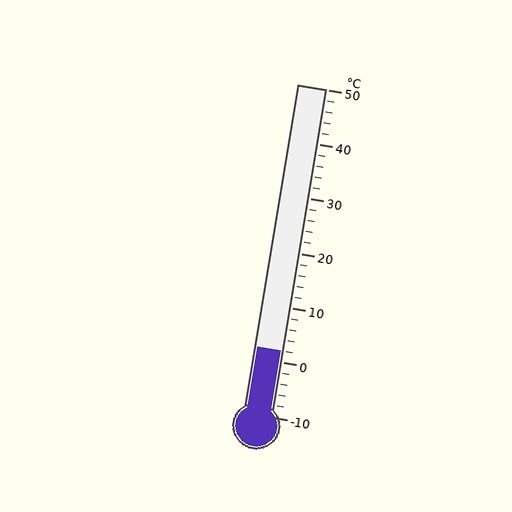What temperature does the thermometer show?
The thermometer shows approximately 2°C.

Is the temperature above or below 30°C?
The temperature is below 30°C.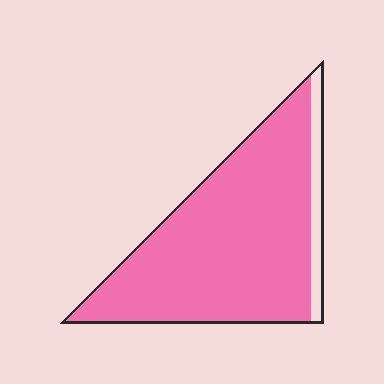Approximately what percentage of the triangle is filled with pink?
Approximately 90%.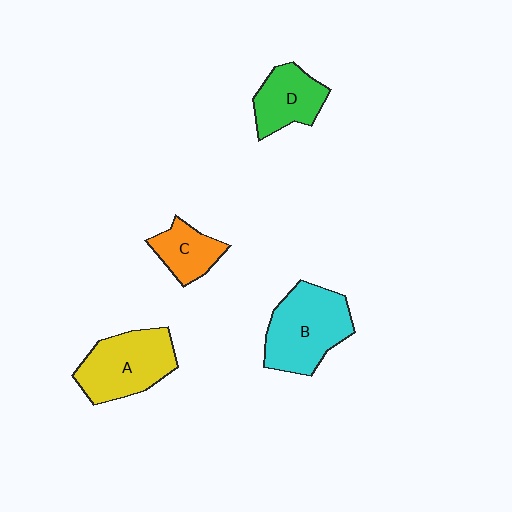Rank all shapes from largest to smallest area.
From largest to smallest: B (cyan), A (yellow), D (green), C (orange).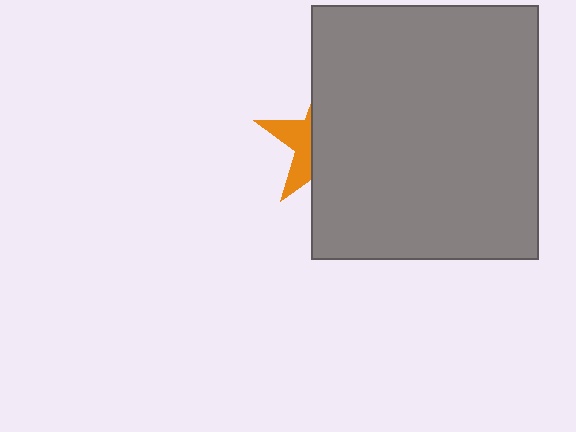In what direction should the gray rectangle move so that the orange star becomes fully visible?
The gray rectangle should move right. That is the shortest direction to clear the overlap and leave the orange star fully visible.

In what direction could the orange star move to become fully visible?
The orange star could move left. That would shift it out from behind the gray rectangle entirely.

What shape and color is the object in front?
The object in front is a gray rectangle.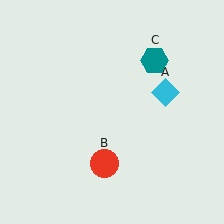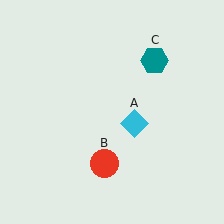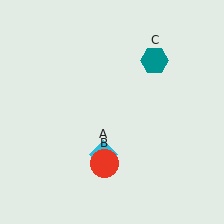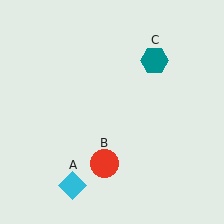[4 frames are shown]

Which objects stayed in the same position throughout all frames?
Red circle (object B) and teal hexagon (object C) remained stationary.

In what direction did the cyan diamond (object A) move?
The cyan diamond (object A) moved down and to the left.